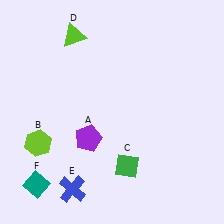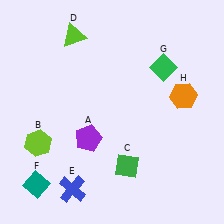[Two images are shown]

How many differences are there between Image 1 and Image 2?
There are 2 differences between the two images.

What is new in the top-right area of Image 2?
A green diamond (G) was added in the top-right area of Image 2.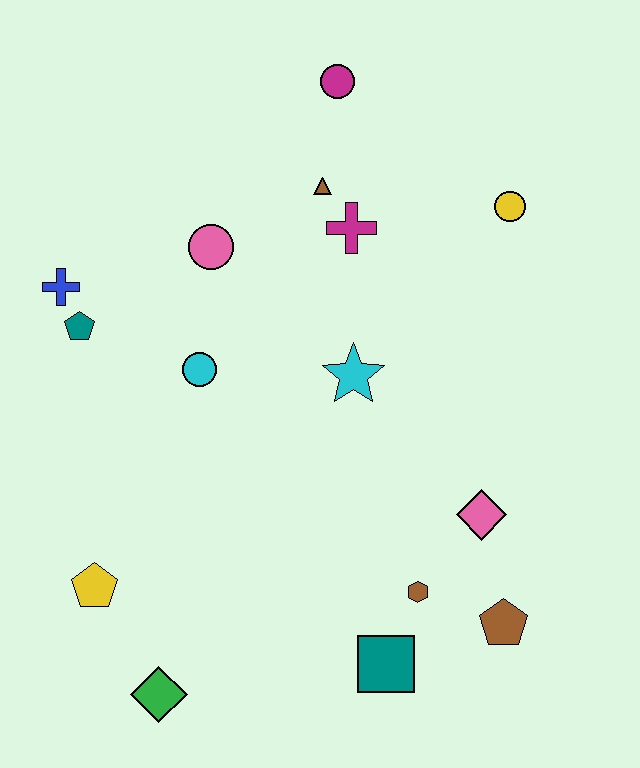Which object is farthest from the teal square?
The magenta circle is farthest from the teal square.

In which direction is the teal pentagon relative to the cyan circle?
The teal pentagon is to the left of the cyan circle.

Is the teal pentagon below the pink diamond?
No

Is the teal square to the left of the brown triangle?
No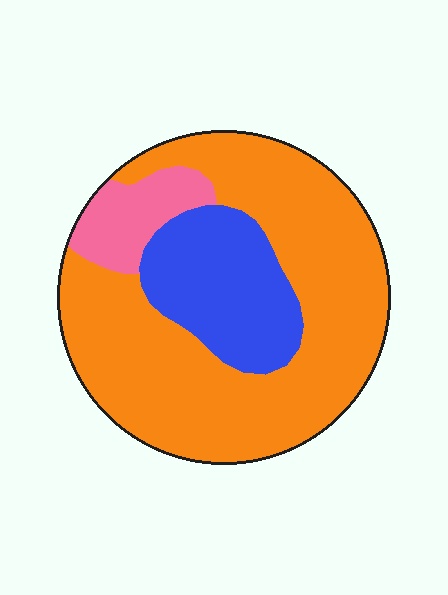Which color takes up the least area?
Pink, at roughly 10%.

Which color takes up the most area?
Orange, at roughly 70%.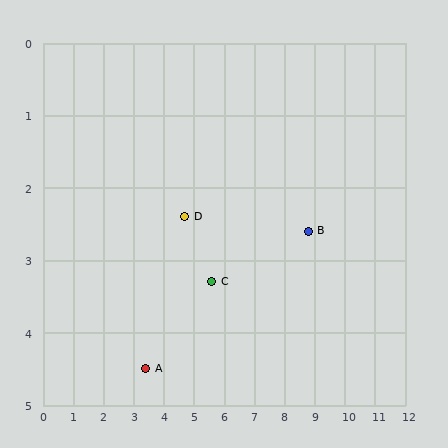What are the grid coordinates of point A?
Point A is at approximately (3.4, 4.5).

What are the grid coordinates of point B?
Point B is at approximately (8.8, 2.6).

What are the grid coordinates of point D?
Point D is at approximately (4.7, 2.4).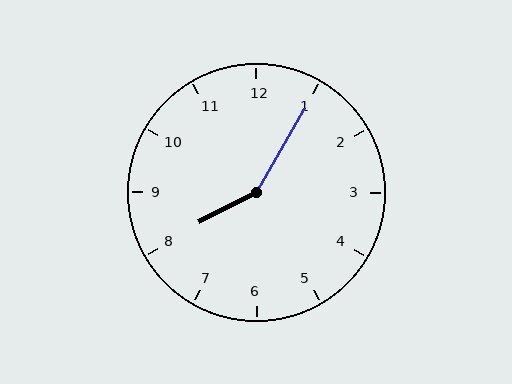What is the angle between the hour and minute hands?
Approximately 148 degrees.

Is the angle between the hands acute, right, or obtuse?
It is obtuse.